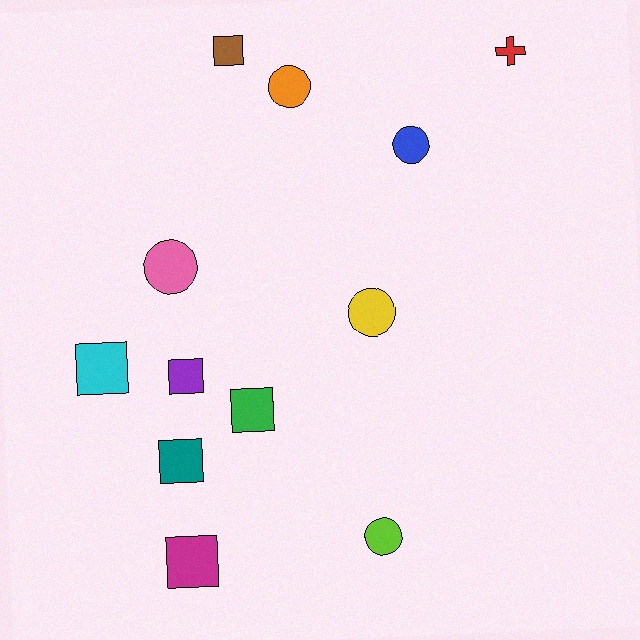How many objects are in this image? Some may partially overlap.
There are 12 objects.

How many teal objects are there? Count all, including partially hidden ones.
There is 1 teal object.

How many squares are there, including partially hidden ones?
There are 6 squares.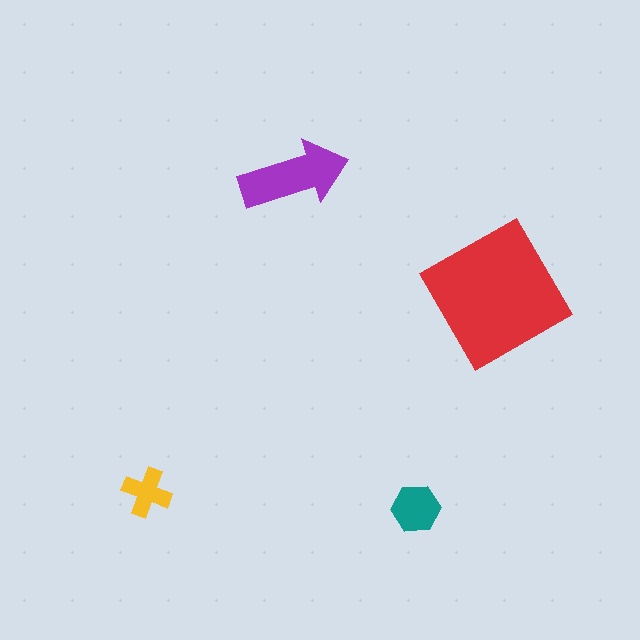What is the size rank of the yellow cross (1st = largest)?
4th.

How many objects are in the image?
There are 4 objects in the image.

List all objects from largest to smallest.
The red diamond, the purple arrow, the teal hexagon, the yellow cross.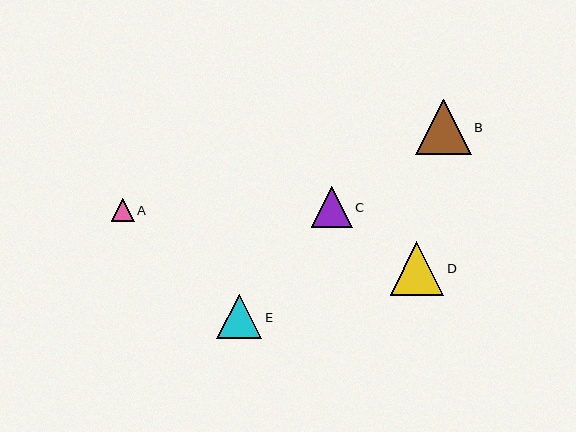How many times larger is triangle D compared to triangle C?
Triangle D is approximately 1.3 times the size of triangle C.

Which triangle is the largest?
Triangle B is the largest with a size of approximately 56 pixels.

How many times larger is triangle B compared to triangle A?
Triangle B is approximately 2.4 times the size of triangle A.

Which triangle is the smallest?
Triangle A is the smallest with a size of approximately 23 pixels.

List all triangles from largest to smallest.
From largest to smallest: B, D, E, C, A.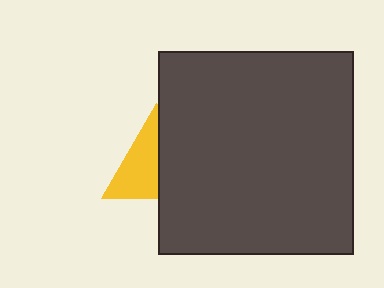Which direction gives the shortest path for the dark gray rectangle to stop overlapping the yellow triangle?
Moving right gives the shortest separation.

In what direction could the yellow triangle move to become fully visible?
The yellow triangle could move left. That would shift it out from behind the dark gray rectangle entirely.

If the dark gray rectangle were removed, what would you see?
You would see the complete yellow triangle.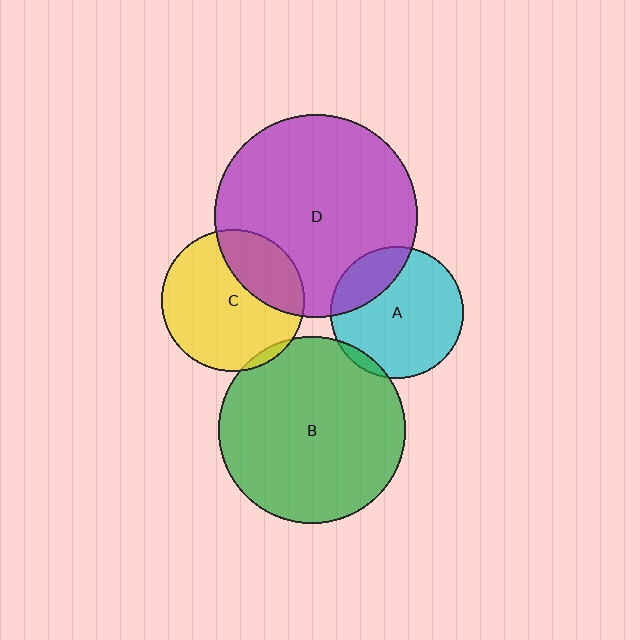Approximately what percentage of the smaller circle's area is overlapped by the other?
Approximately 30%.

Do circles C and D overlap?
Yes.